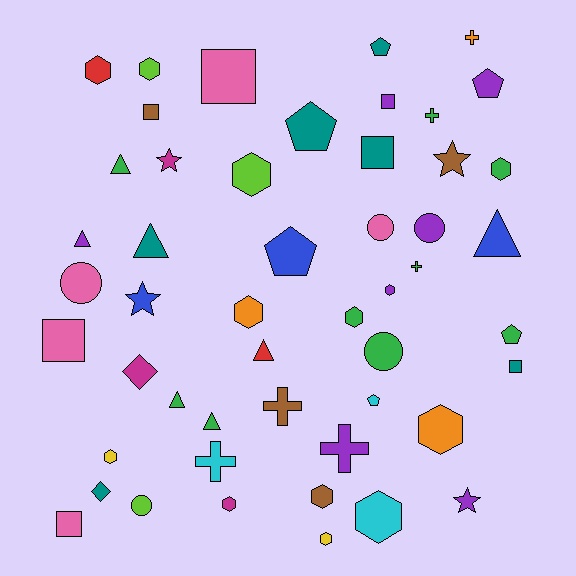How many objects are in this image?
There are 50 objects.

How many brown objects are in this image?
There are 4 brown objects.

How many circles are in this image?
There are 5 circles.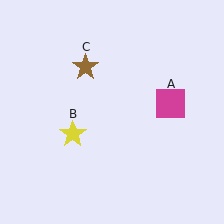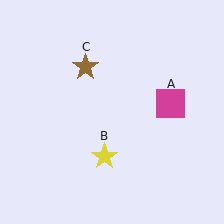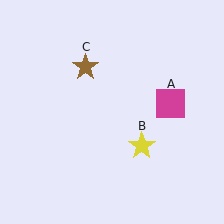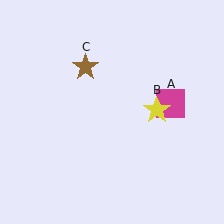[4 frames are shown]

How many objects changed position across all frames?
1 object changed position: yellow star (object B).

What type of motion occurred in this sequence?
The yellow star (object B) rotated counterclockwise around the center of the scene.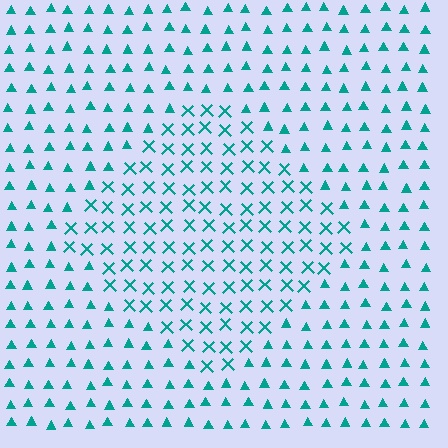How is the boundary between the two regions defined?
The boundary is defined by a change in element shape: X marks inside vs. triangles outside. All elements share the same color and spacing.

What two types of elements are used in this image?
The image uses X marks inside the diamond region and triangles outside it.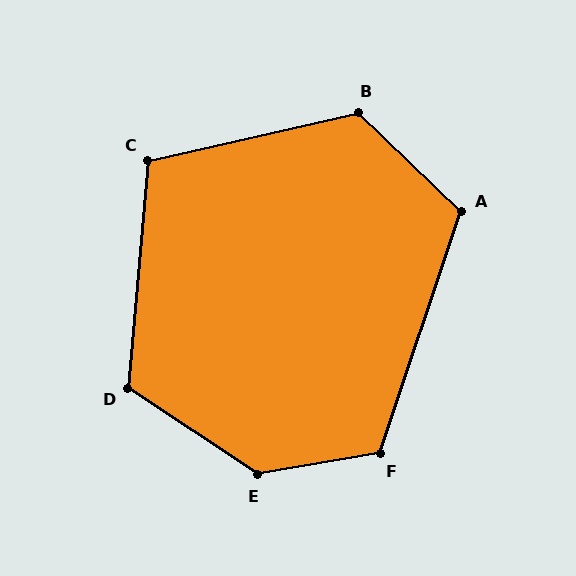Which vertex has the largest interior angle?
E, at approximately 136 degrees.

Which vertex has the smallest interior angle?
C, at approximately 108 degrees.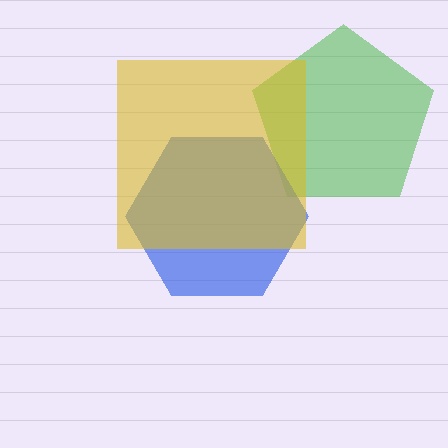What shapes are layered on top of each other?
The layered shapes are: a green pentagon, a blue hexagon, a yellow square.